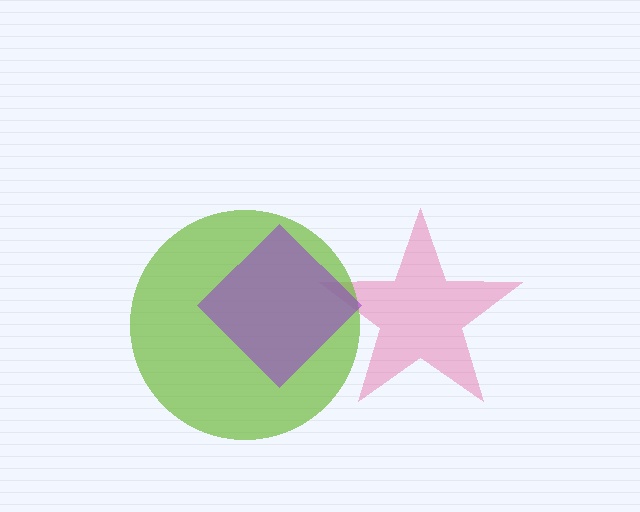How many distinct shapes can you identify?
There are 3 distinct shapes: a pink star, a lime circle, a purple diamond.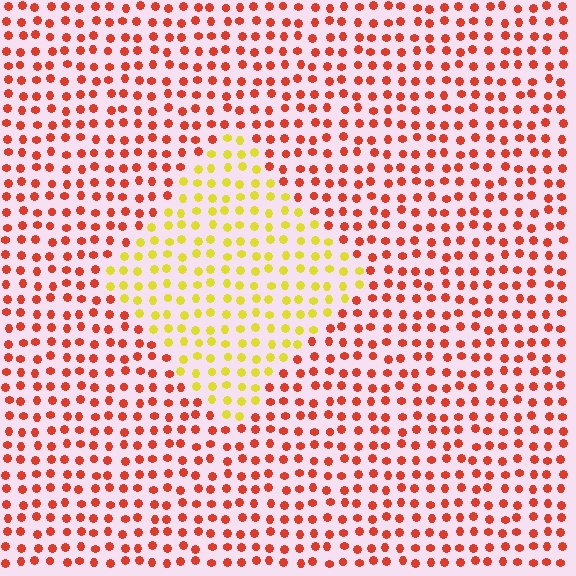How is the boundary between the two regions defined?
The boundary is defined purely by a slight shift in hue (about 55 degrees). Spacing, size, and orientation are identical on both sides.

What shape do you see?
I see a diamond.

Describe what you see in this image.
The image is filled with small red elements in a uniform arrangement. A diamond-shaped region is visible where the elements are tinted to a slightly different hue, forming a subtle color boundary.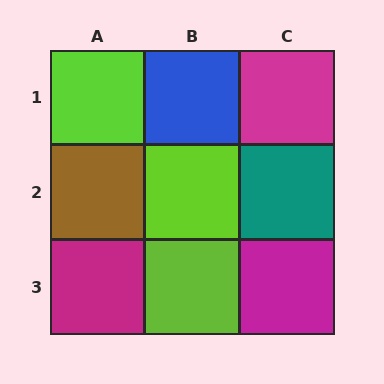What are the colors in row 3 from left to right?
Magenta, lime, magenta.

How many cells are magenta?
3 cells are magenta.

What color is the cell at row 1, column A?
Lime.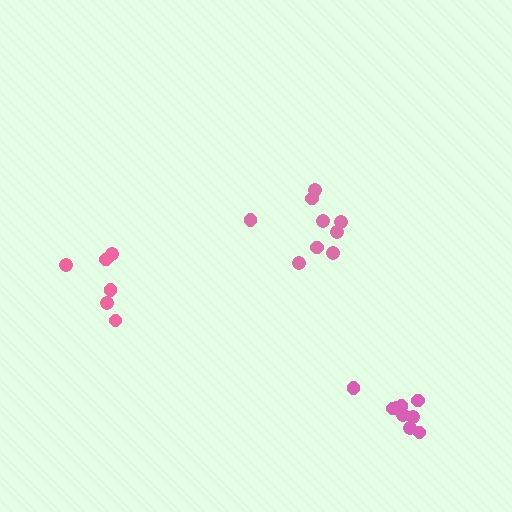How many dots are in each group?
Group 1: 9 dots, Group 2: 6 dots, Group 3: 9 dots (24 total).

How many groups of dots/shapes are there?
There are 3 groups.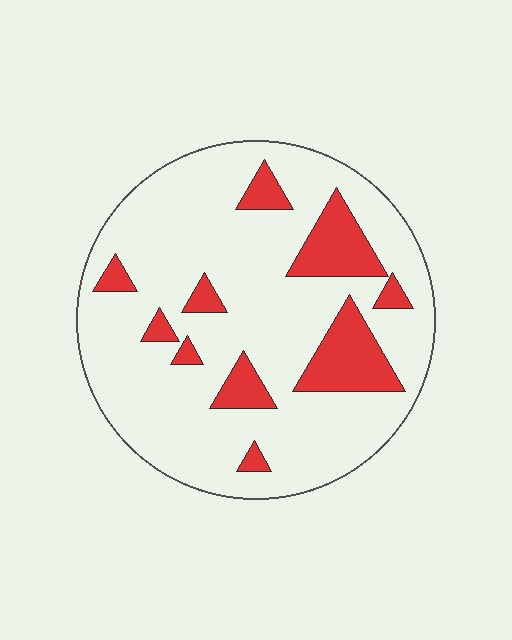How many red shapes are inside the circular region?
10.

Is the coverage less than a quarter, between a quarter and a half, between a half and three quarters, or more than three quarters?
Less than a quarter.